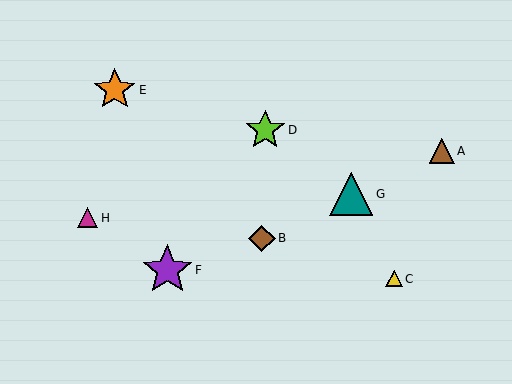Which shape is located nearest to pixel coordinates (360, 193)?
The teal triangle (labeled G) at (351, 194) is nearest to that location.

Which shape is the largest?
The purple star (labeled F) is the largest.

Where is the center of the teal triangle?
The center of the teal triangle is at (351, 194).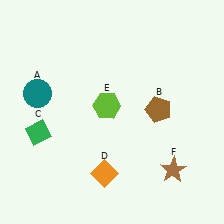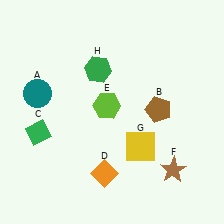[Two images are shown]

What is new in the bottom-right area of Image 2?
A yellow square (G) was added in the bottom-right area of Image 2.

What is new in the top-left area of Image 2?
A green hexagon (H) was added in the top-left area of Image 2.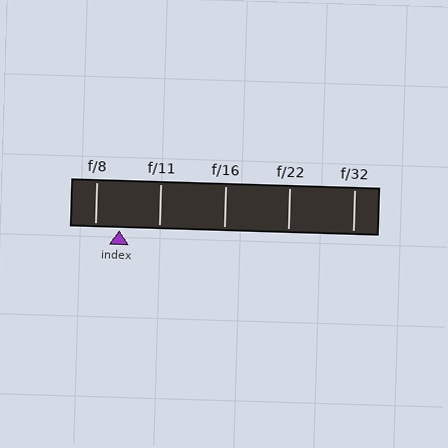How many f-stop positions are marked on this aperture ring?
There are 5 f-stop positions marked.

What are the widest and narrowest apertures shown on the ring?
The widest aperture shown is f/8 and the narrowest is f/32.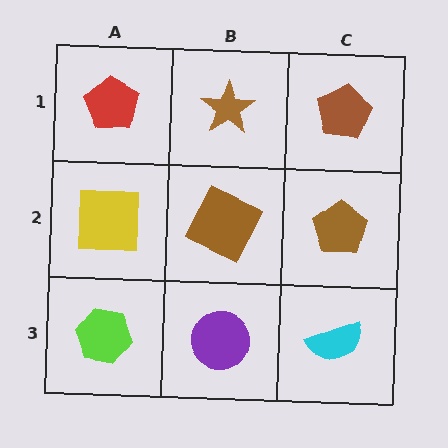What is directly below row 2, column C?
A cyan semicircle.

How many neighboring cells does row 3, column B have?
3.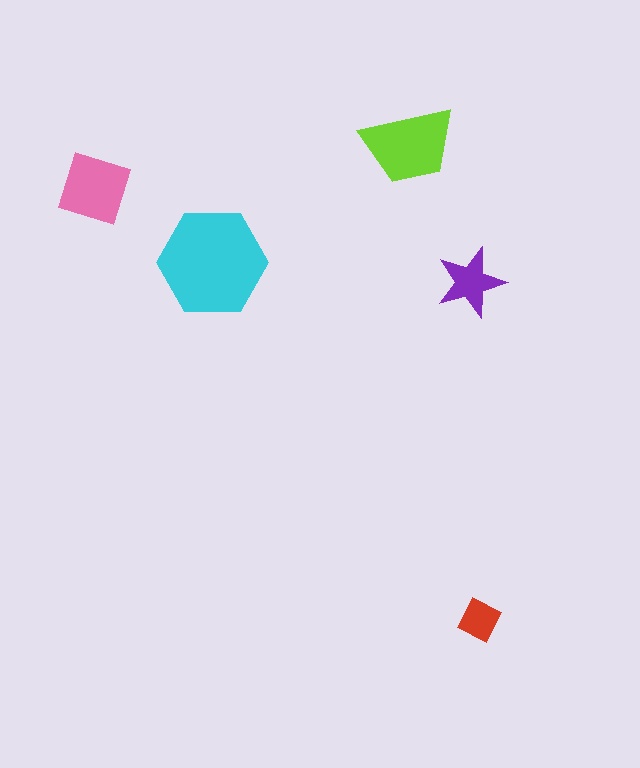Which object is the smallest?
The red diamond.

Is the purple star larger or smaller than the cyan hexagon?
Smaller.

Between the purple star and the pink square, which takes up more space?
The pink square.